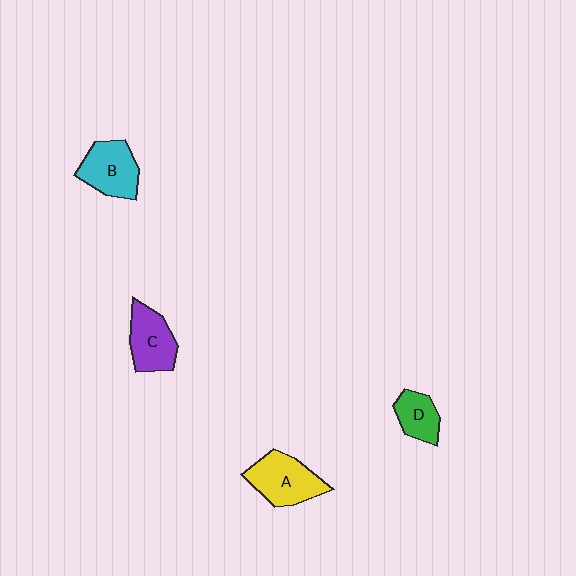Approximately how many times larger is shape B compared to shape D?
Approximately 1.5 times.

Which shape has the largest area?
Shape A (yellow).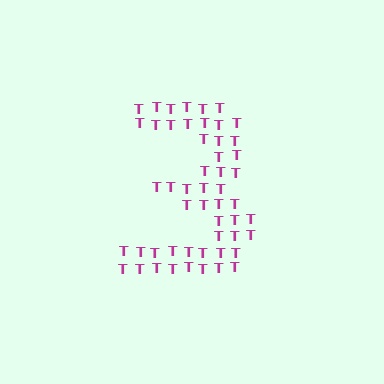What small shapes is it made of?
It is made of small letter T's.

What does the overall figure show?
The overall figure shows the digit 3.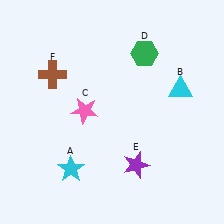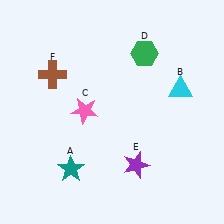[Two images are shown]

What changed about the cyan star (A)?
In Image 1, A is cyan. In Image 2, it changed to teal.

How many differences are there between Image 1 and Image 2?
There is 1 difference between the two images.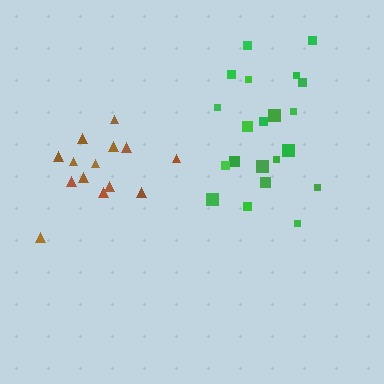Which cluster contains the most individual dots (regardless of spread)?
Green (21).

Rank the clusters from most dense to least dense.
brown, green.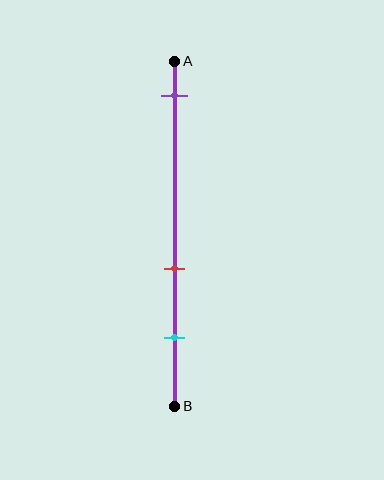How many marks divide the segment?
There are 3 marks dividing the segment.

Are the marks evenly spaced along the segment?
No, the marks are not evenly spaced.